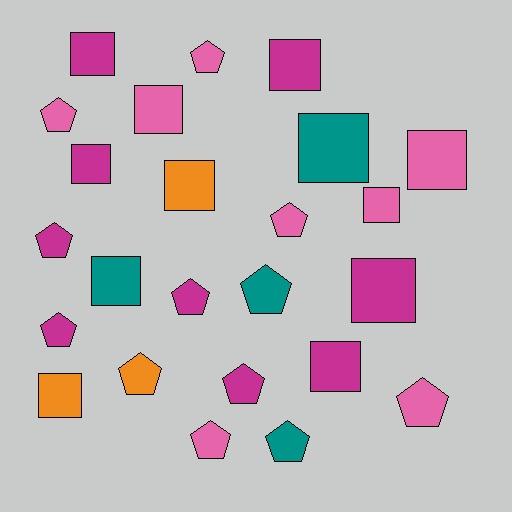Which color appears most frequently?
Magenta, with 9 objects.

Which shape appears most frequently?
Square, with 12 objects.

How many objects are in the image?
There are 24 objects.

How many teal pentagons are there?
There are 2 teal pentagons.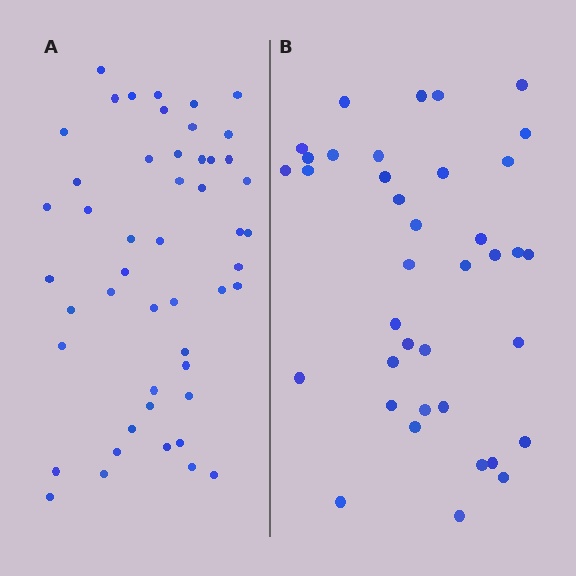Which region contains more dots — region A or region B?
Region A (the left region) has more dots.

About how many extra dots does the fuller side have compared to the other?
Region A has roughly 12 or so more dots than region B.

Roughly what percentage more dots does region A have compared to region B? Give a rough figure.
About 30% more.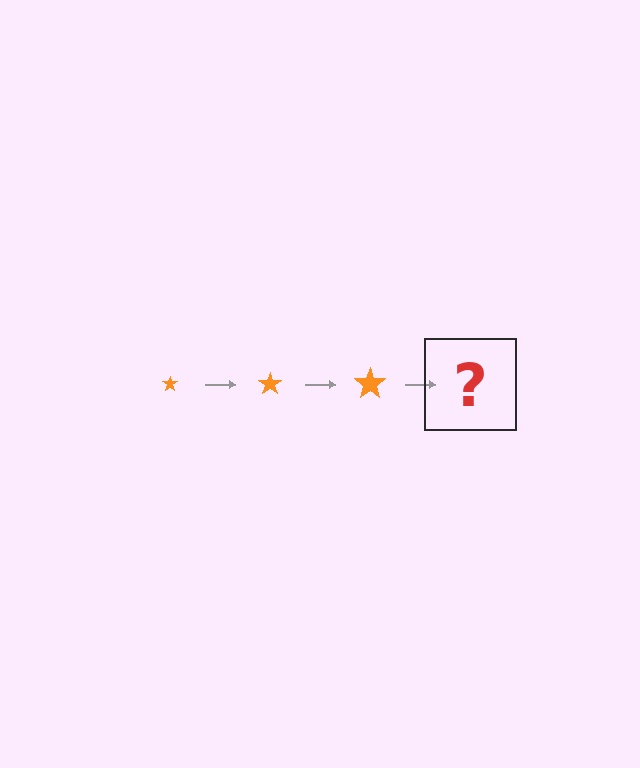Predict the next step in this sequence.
The next step is an orange star, larger than the previous one.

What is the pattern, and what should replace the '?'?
The pattern is that the star gets progressively larger each step. The '?' should be an orange star, larger than the previous one.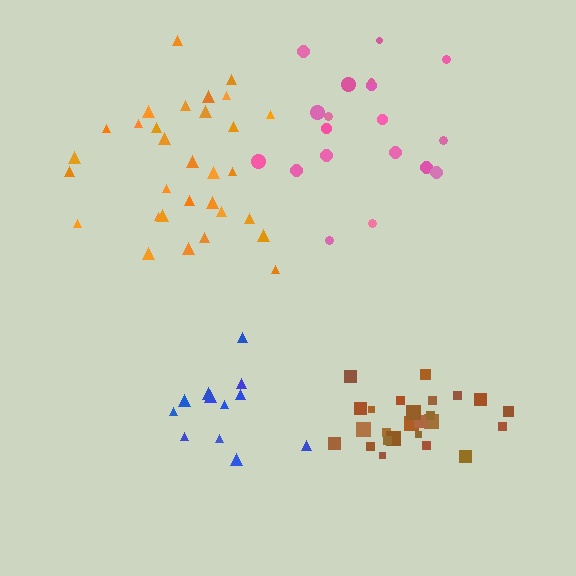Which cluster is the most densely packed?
Brown.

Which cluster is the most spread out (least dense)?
Pink.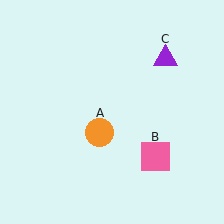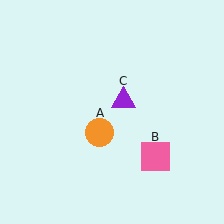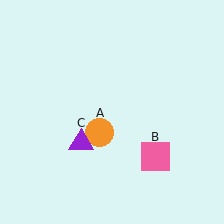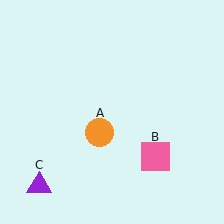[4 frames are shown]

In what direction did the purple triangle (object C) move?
The purple triangle (object C) moved down and to the left.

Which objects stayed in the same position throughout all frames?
Orange circle (object A) and pink square (object B) remained stationary.